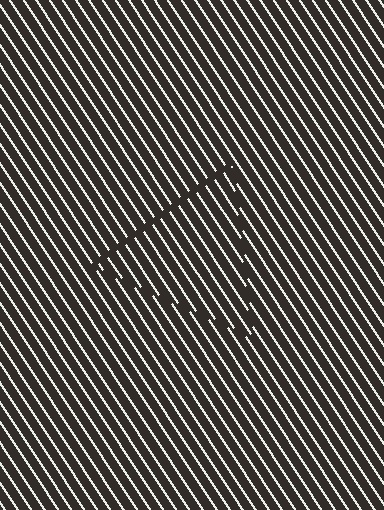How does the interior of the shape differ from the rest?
The interior of the shape contains the same grating, shifted by half a period — the contour is defined by the phase discontinuity where line-ends from the inner and outer gratings abut.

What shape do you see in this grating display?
An illusory triangle. The interior of the shape contains the same grating, shifted by half a period — the contour is defined by the phase discontinuity where line-ends from the inner and outer gratings abut.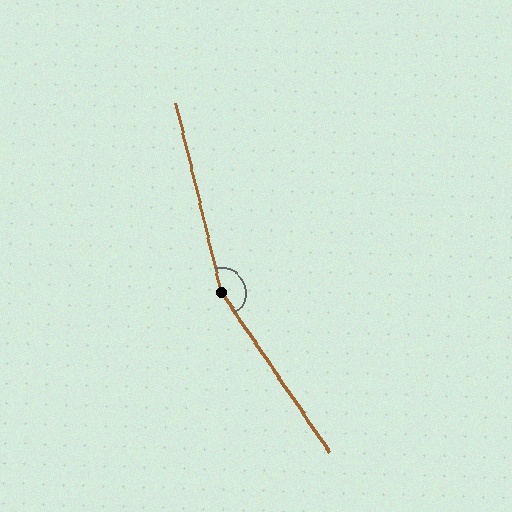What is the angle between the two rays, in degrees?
Approximately 159 degrees.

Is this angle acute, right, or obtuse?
It is obtuse.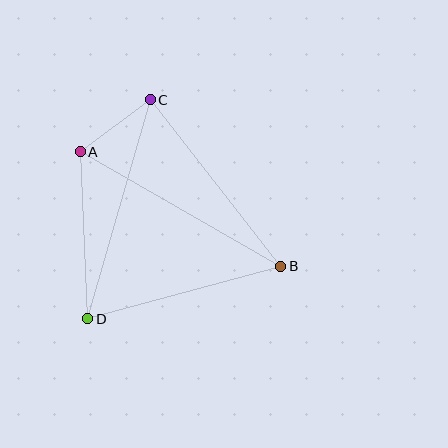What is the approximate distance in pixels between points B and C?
The distance between B and C is approximately 211 pixels.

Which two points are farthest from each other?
Points A and B are farthest from each other.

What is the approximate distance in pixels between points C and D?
The distance between C and D is approximately 228 pixels.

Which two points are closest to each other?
Points A and C are closest to each other.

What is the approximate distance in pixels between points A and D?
The distance between A and D is approximately 167 pixels.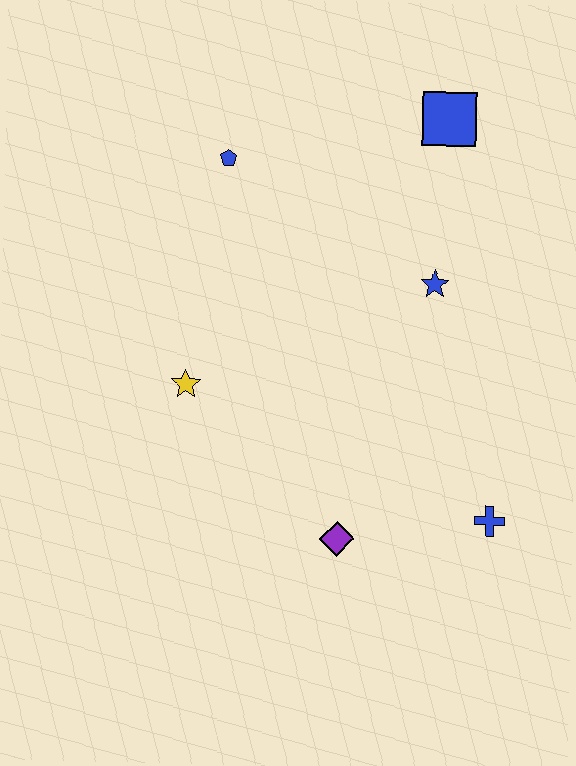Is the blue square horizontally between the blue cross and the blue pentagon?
Yes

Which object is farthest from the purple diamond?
The blue square is farthest from the purple diamond.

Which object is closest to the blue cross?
The purple diamond is closest to the blue cross.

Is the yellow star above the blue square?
No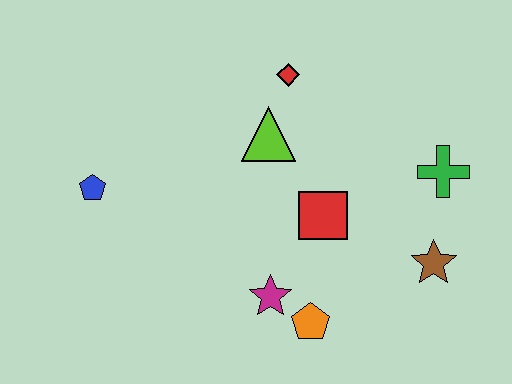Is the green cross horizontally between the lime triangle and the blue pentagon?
No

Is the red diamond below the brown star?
No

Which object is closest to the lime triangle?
The red diamond is closest to the lime triangle.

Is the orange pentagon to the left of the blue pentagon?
No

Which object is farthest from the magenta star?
The red diamond is farthest from the magenta star.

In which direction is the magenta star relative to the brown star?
The magenta star is to the left of the brown star.